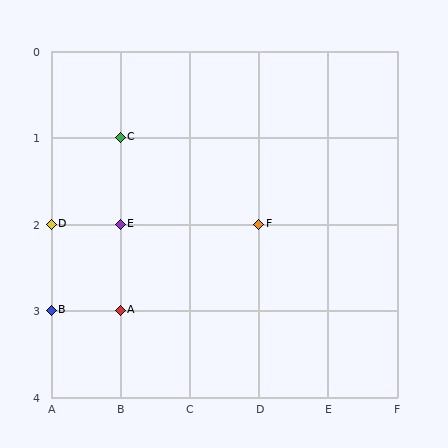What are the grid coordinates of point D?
Point D is at grid coordinates (A, 2).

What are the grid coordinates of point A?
Point A is at grid coordinates (B, 3).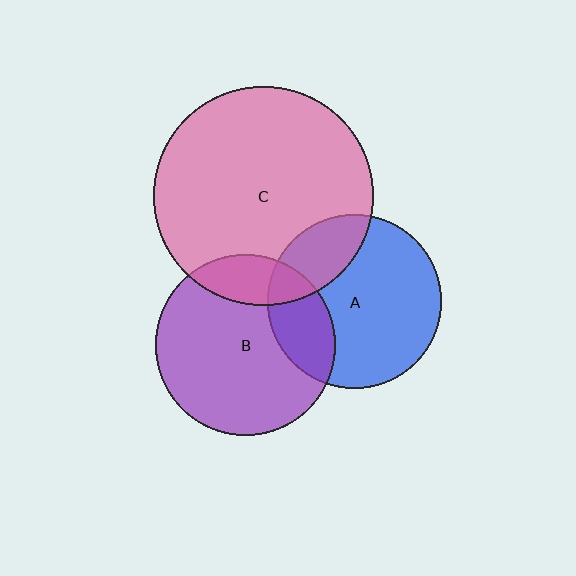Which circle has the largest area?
Circle C (pink).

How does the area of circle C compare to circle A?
Approximately 1.6 times.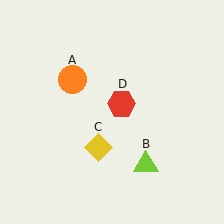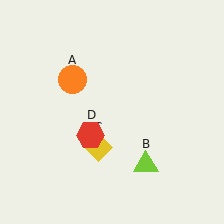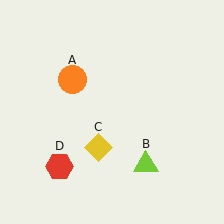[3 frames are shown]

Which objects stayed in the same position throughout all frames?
Orange circle (object A) and lime triangle (object B) and yellow diamond (object C) remained stationary.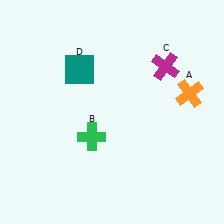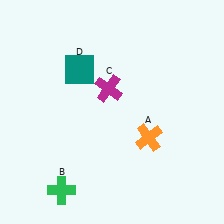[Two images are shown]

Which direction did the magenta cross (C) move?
The magenta cross (C) moved left.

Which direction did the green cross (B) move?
The green cross (B) moved down.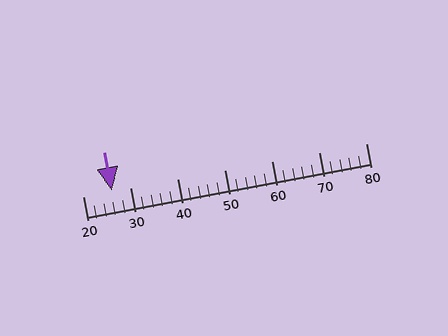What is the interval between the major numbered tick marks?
The major tick marks are spaced 10 units apart.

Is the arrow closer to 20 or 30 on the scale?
The arrow is closer to 30.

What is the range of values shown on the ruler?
The ruler shows values from 20 to 80.